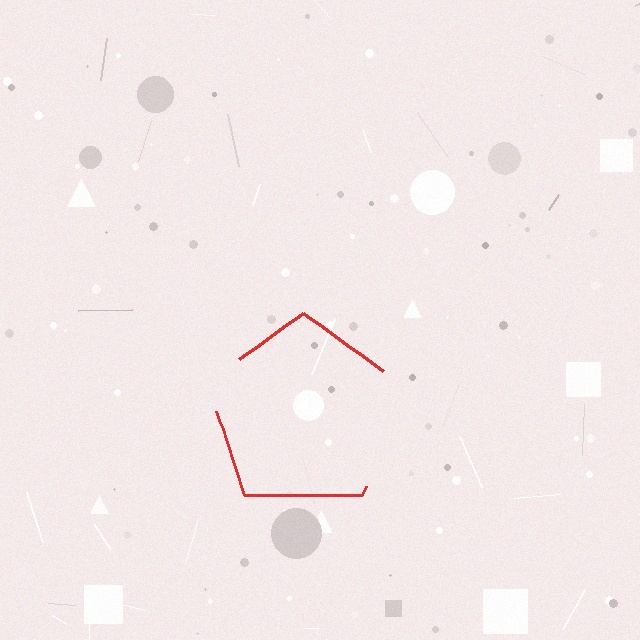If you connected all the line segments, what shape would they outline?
They would outline a pentagon.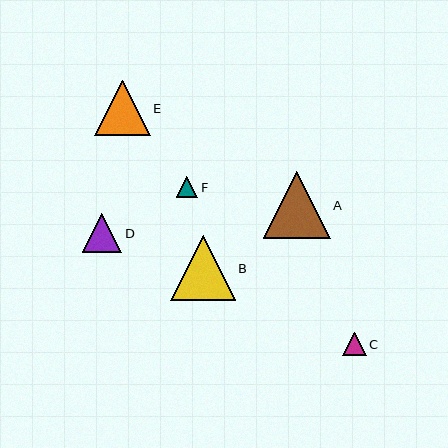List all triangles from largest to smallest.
From largest to smallest: A, B, E, D, C, F.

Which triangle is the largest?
Triangle A is the largest with a size of approximately 67 pixels.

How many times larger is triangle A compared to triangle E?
Triangle A is approximately 1.2 times the size of triangle E.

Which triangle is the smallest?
Triangle F is the smallest with a size of approximately 21 pixels.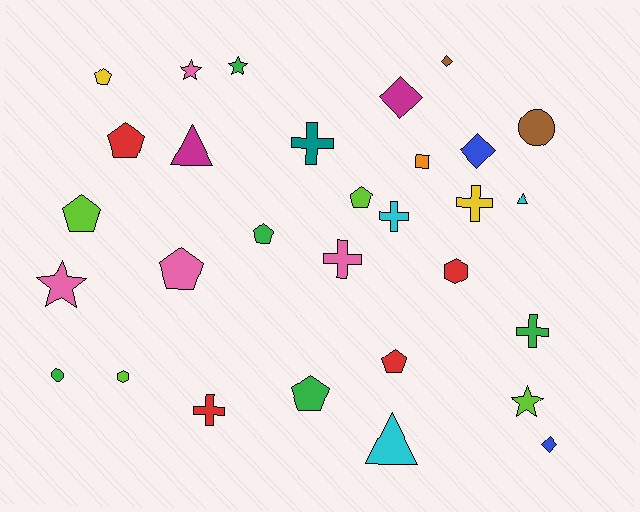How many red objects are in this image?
There are 4 red objects.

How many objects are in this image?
There are 30 objects.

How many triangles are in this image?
There are 3 triangles.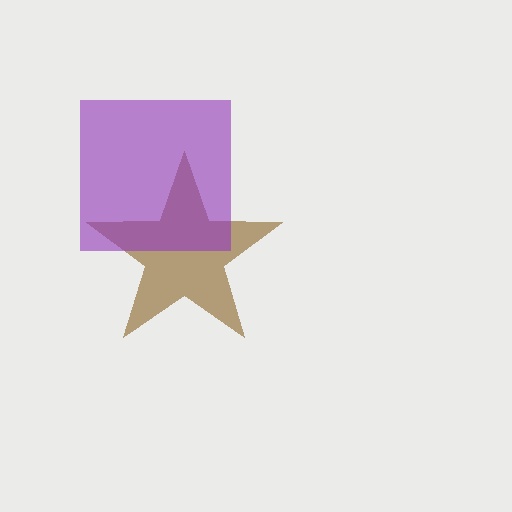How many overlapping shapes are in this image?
There are 2 overlapping shapes in the image.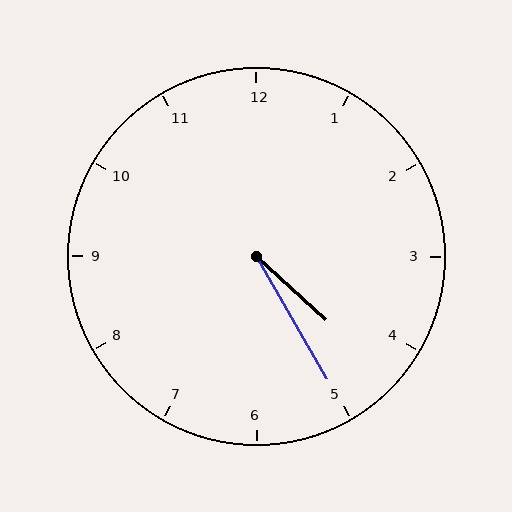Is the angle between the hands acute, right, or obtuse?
It is acute.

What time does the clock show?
4:25.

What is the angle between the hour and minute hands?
Approximately 18 degrees.